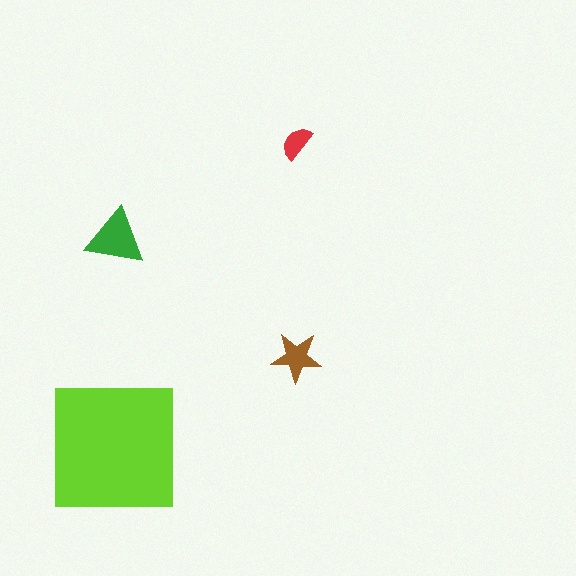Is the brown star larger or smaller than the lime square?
Smaller.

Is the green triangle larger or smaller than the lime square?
Smaller.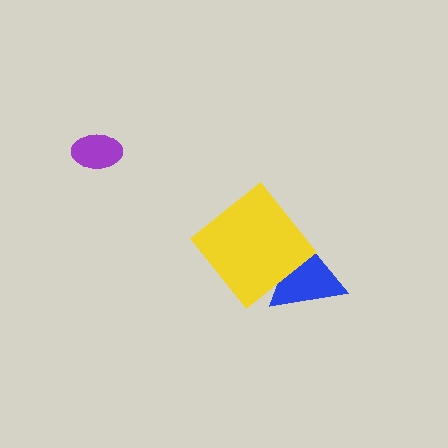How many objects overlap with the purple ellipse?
0 objects overlap with the purple ellipse.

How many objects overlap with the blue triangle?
1 object overlaps with the blue triangle.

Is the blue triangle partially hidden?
Yes, it is partially covered by another shape.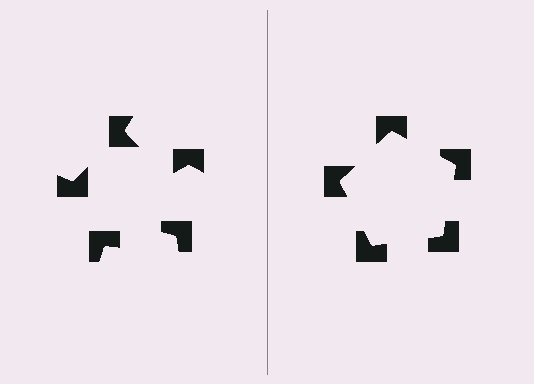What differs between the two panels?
The notched squares are positioned identically on both sides; only the wedge orientations differ. On the right they align to a pentagon; on the left they are misaligned.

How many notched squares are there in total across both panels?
10 — 5 on each side.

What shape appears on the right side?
An illusory pentagon.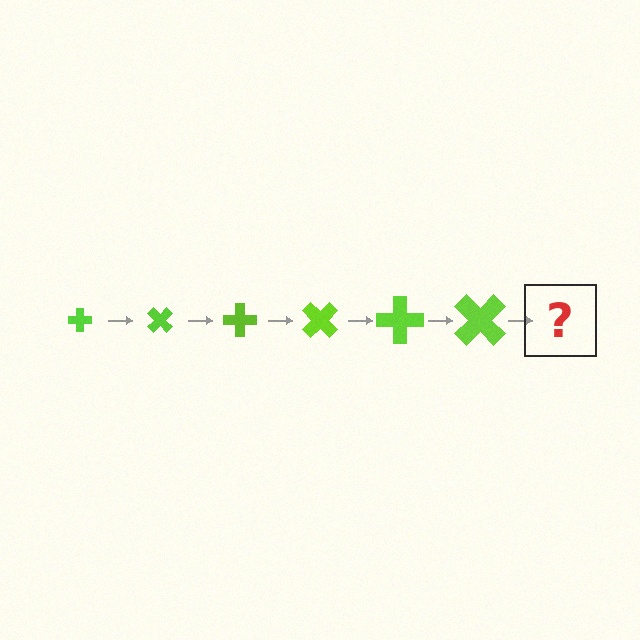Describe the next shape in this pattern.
It should be a cross, larger than the previous one and rotated 270 degrees from the start.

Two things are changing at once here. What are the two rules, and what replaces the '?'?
The two rules are that the cross grows larger each step and it rotates 45 degrees each step. The '?' should be a cross, larger than the previous one and rotated 270 degrees from the start.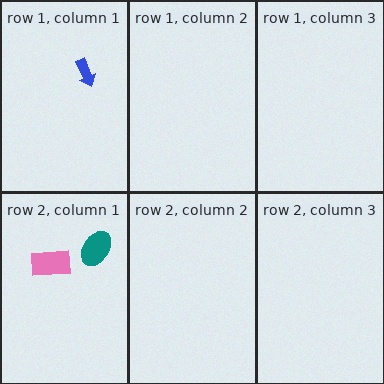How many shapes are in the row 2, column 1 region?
2.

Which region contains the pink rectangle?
The row 2, column 1 region.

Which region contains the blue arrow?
The row 1, column 1 region.